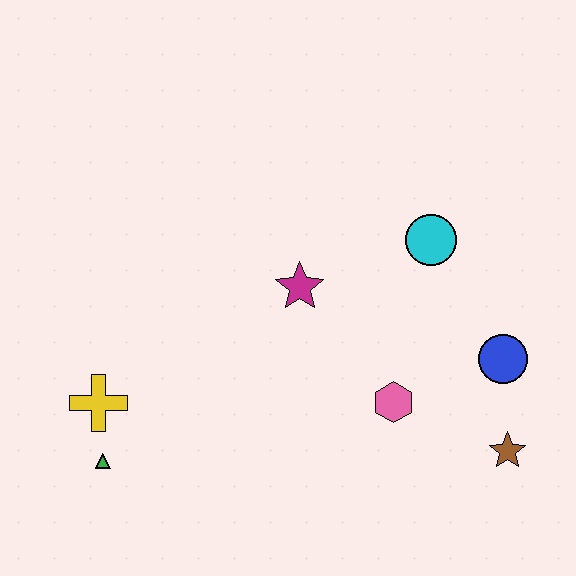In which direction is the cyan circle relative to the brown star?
The cyan circle is above the brown star.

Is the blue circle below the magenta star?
Yes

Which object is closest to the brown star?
The blue circle is closest to the brown star.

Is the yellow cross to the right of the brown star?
No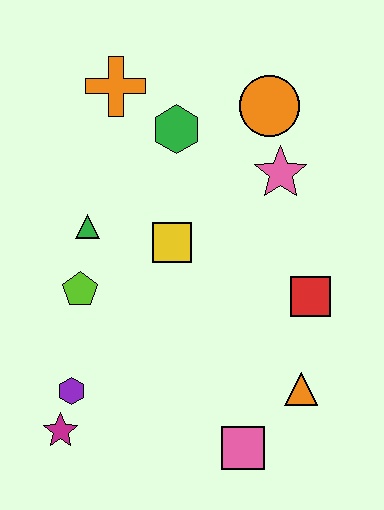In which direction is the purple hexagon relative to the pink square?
The purple hexagon is to the left of the pink square.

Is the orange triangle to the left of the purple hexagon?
No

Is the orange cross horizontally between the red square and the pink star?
No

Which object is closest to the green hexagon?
The orange cross is closest to the green hexagon.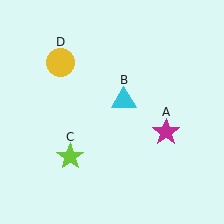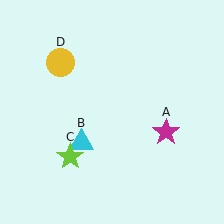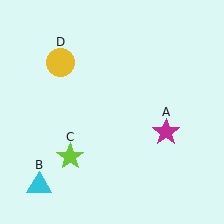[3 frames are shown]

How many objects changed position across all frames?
1 object changed position: cyan triangle (object B).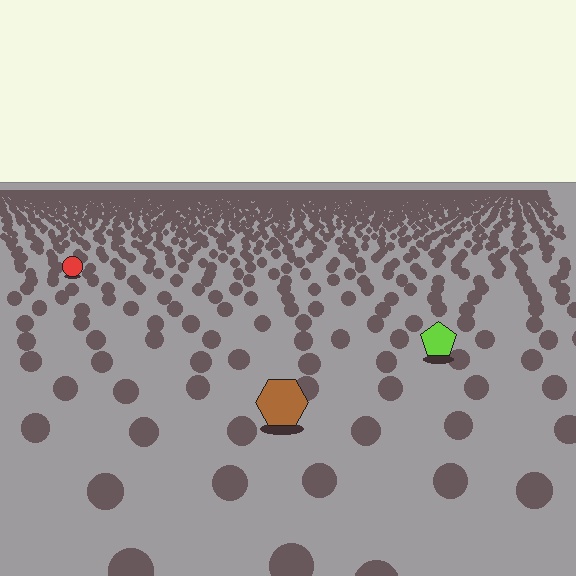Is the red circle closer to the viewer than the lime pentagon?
No. The lime pentagon is closer — you can tell from the texture gradient: the ground texture is coarser near it.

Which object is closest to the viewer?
The brown hexagon is closest. The texture marks near it are larger and more spread out.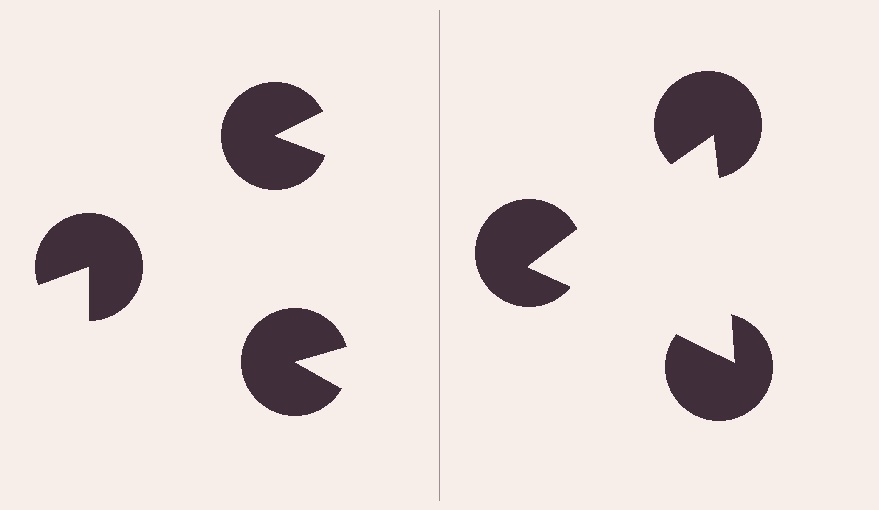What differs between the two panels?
The pac-man discs are positioned identically on both sides; only the wedge orientations differ. On the right they align to a triangle; on the left they are misaligned.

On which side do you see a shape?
An illusory triangle appears on the right side. On the left side the wedge cuts are rotated, so no coherent shape forms.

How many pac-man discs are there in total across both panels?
6 — 3 on each side.